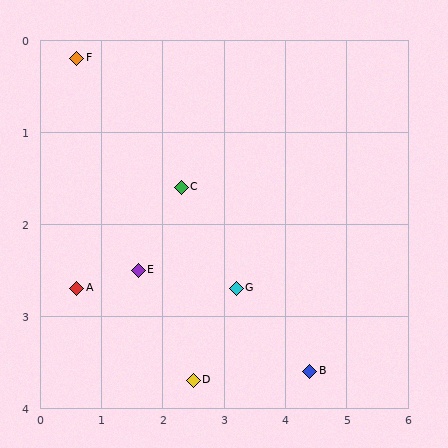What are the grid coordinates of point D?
Point D is at approximately (2.5, 3.7).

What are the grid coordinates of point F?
Point F is at approximately (0.6, 0.2).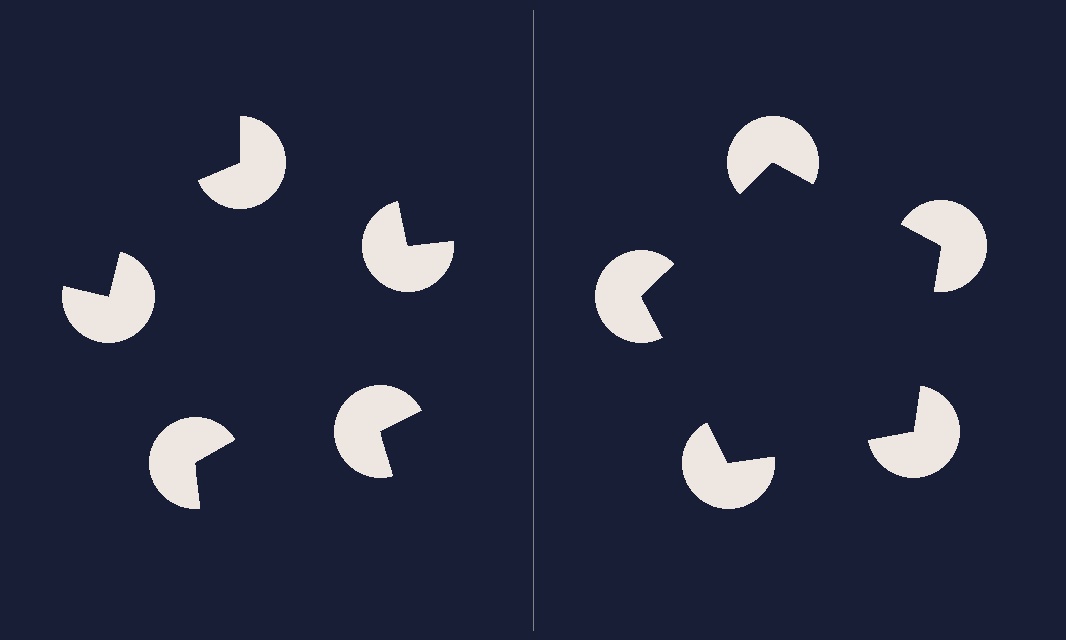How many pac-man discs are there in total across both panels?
10 — 5 on each side.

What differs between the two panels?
The pac-man discs are positioned identically on both sides; only the wedge orientations differ. On the right they align to a pentagon; on the left they are misaligned.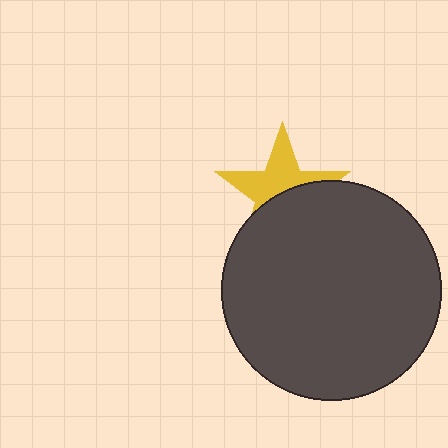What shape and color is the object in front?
The object in front is a dark gray circle.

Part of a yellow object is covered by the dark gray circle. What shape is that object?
It is a star.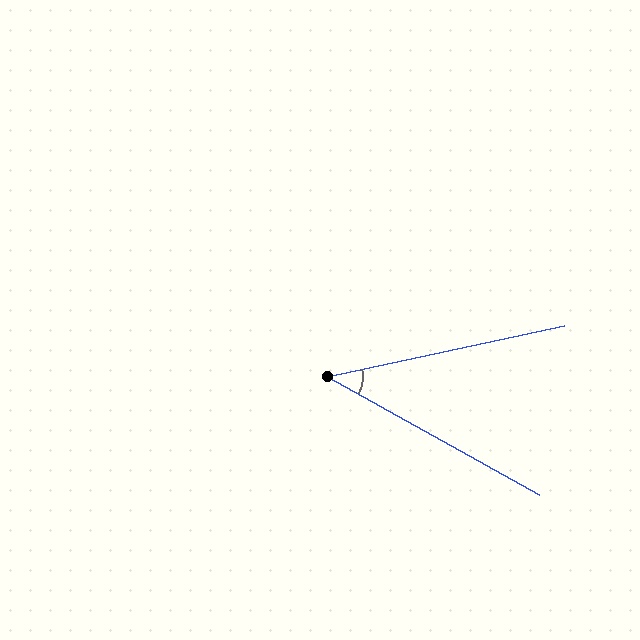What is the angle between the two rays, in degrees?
Approximately 41 degrees.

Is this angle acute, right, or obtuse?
It is acute.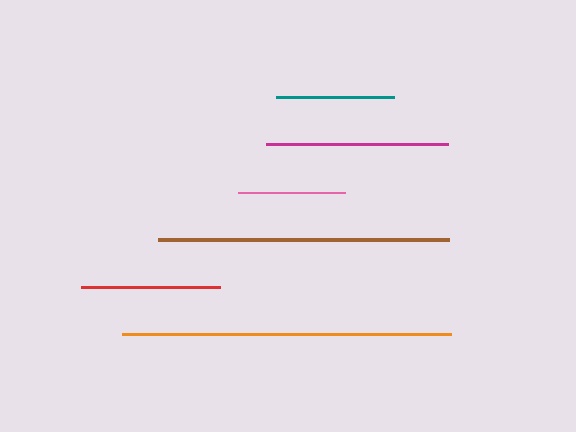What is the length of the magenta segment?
The magenta segment is approximately 182 pixels long.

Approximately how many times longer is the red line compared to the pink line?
The red line is approximately 1.3 times the length of the pink line.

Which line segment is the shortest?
The pink line is the shortest at approximately 107 pixels.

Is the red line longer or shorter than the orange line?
The orange line is longer than the red line.